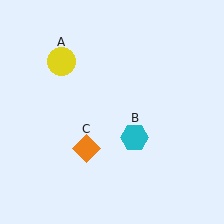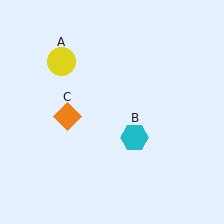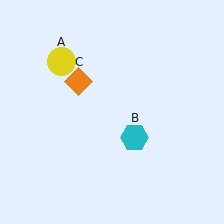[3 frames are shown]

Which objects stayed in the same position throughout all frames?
Yellow circle (object A) and cyan hexagon (object B) remained stationary.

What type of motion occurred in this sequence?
The orange diamond (object C) rotated clockwise around the center of the scene.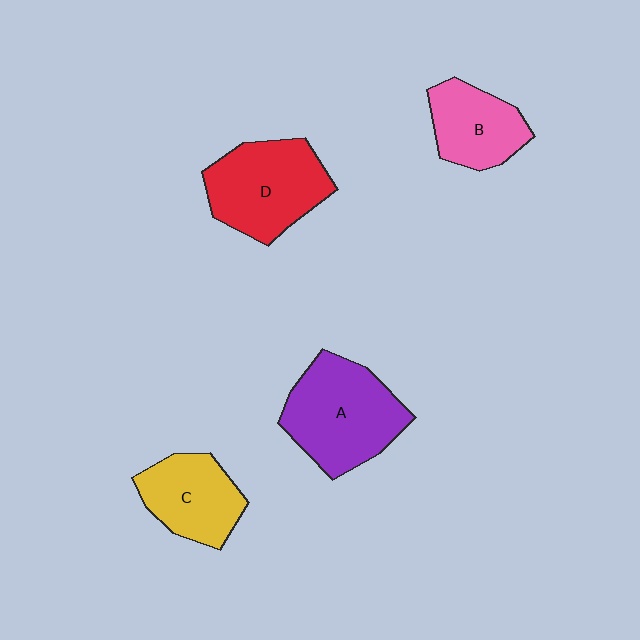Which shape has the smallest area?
Shape B (pink).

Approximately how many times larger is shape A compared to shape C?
Approximately 1.4 times.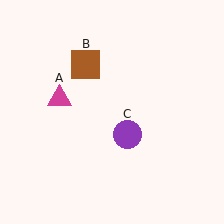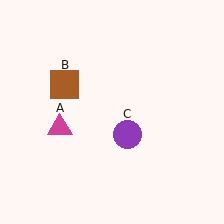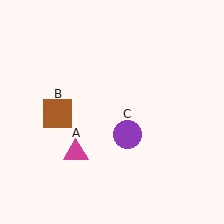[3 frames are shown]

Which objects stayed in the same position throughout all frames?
Purple circle (object C) remained stationary.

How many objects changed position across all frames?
2 objects changed position: magenta triangle (object A), brown square (object B).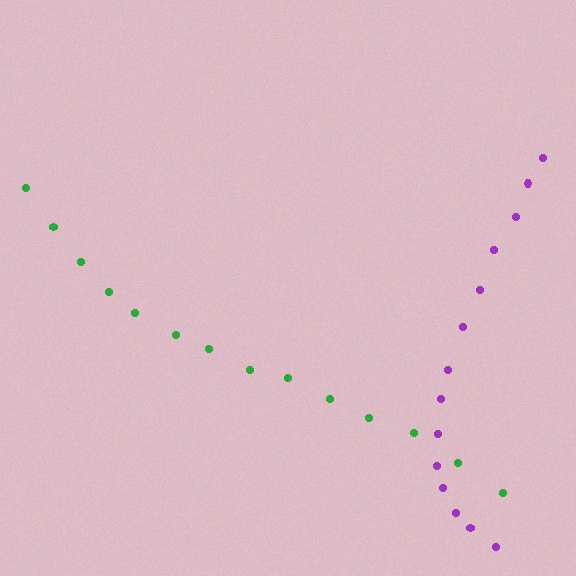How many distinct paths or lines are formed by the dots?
There are 2 distinct paths.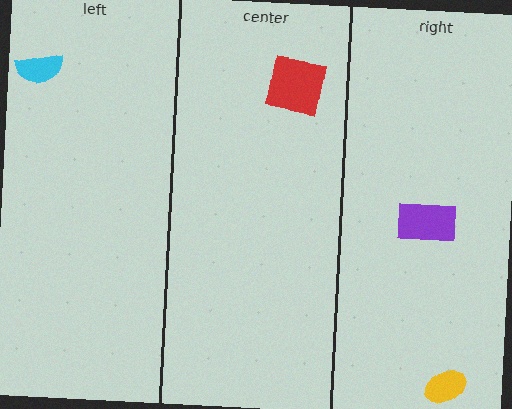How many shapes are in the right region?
2.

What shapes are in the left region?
The cyan semicircle.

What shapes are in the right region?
The purple rectangle, the yellow ellipse.